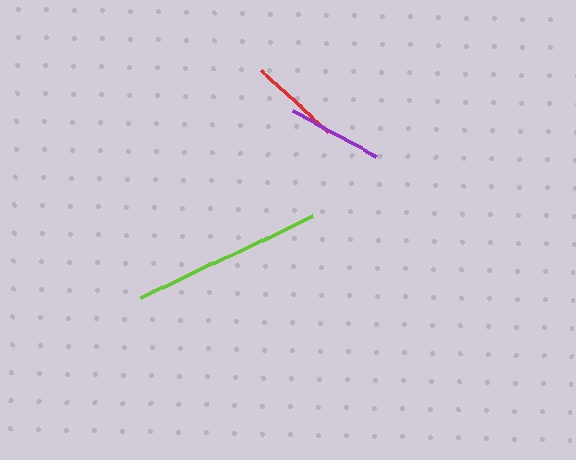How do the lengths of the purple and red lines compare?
The purple and red lines are approximately the same length.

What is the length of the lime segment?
The lime segment is approximately 191 pixels long.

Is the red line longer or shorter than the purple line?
The purple line is longer than the red line.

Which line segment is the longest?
The lime line is the longest at approximately 191 pixels.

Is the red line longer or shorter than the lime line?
The lime line is longer than the red line.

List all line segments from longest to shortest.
From longest to shortest: lime, purple, red.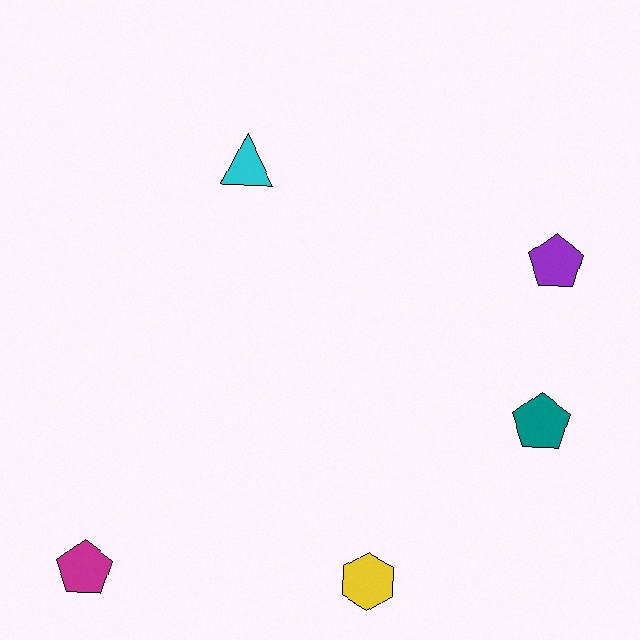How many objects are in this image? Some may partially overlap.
There are 5 objects.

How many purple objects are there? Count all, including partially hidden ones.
There is 1 purple object.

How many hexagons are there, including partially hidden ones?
There is 1 hexagon.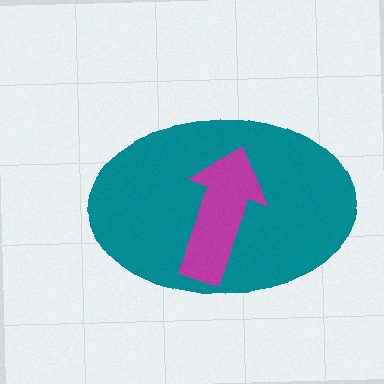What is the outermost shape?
The teal ellipse.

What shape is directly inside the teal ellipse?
The magenta arrow.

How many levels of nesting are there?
2.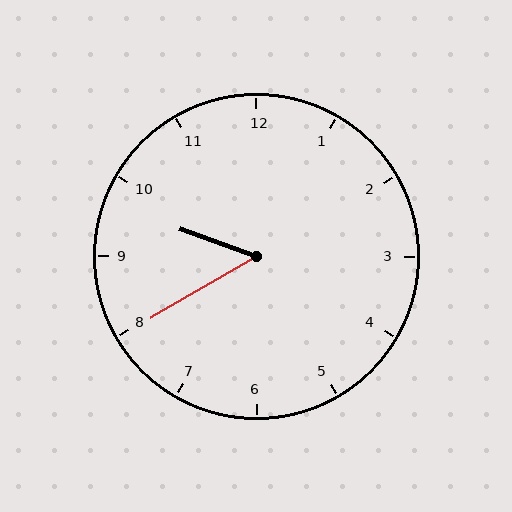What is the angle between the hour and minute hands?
Approximately 50 degrees.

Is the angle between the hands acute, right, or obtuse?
It is acute.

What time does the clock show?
9:40.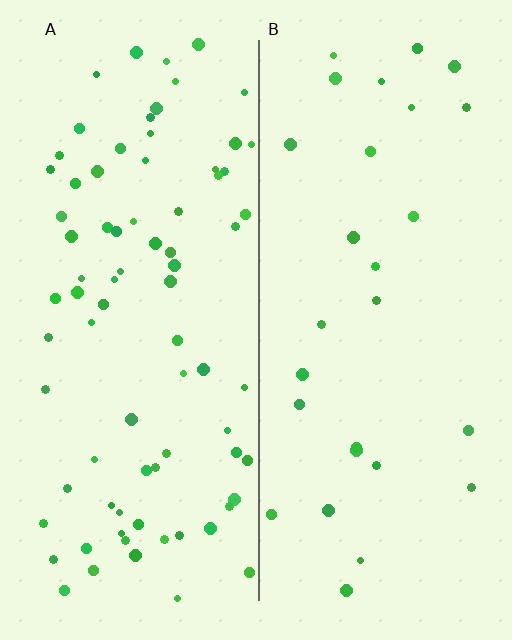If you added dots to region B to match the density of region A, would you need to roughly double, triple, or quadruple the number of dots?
Approximately triple.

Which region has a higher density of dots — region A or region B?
A (the left).